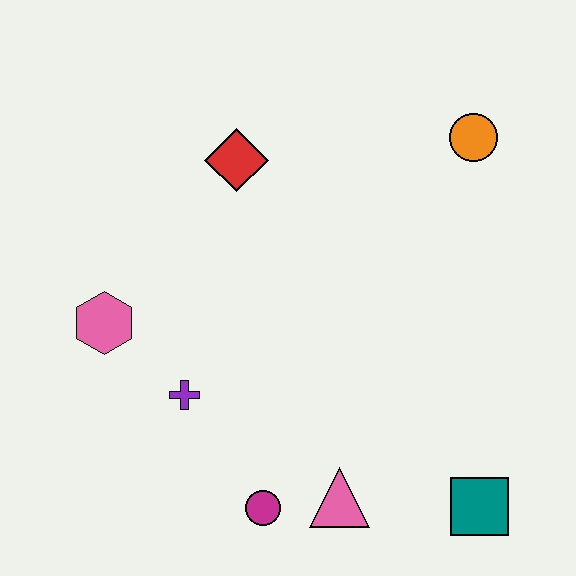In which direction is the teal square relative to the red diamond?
The teal square is below the red diamond.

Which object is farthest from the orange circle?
The magenta circle is farthest from the orange circle.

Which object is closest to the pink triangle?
The magenta circle is closest to the pink triangle.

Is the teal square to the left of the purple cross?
No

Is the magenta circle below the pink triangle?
Yes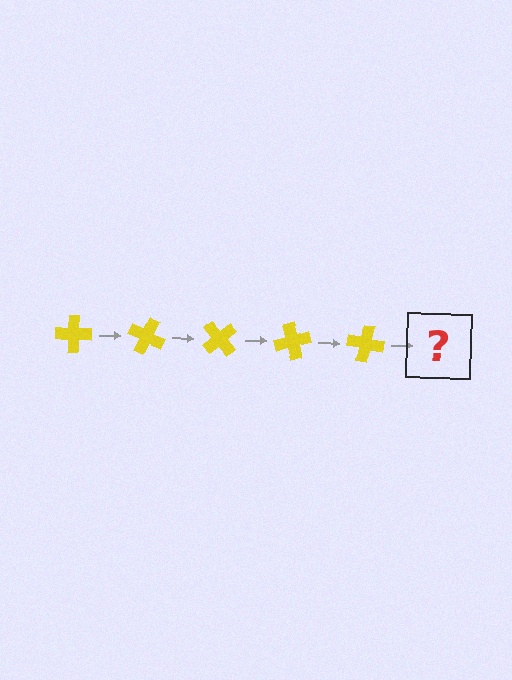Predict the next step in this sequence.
The next step is a yellow cross rotated 125 degrees.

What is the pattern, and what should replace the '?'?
The pattern is that the cross rotates 25 degrees each step. The '?' should be a yellow cross rotated 125 degrees.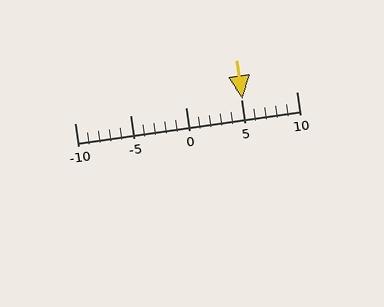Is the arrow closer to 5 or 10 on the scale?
The arrow is closer to 5.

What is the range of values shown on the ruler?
The ruler shows values from -10 to 10.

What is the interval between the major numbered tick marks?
The major tick marks are spaced 5 units apart.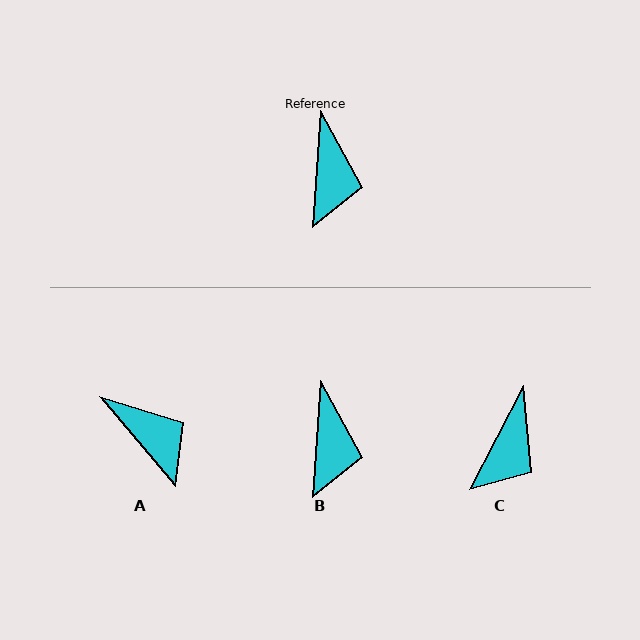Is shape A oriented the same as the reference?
No, it is off by about 44 degrees.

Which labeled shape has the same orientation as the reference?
B.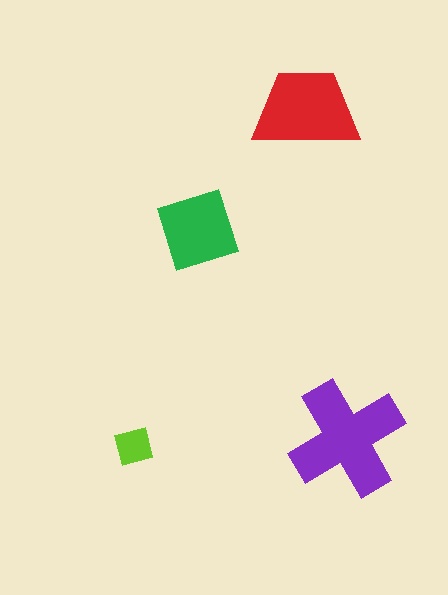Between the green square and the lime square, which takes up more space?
The green square.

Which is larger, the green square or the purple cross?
The purple cross.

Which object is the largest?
The purple cross.